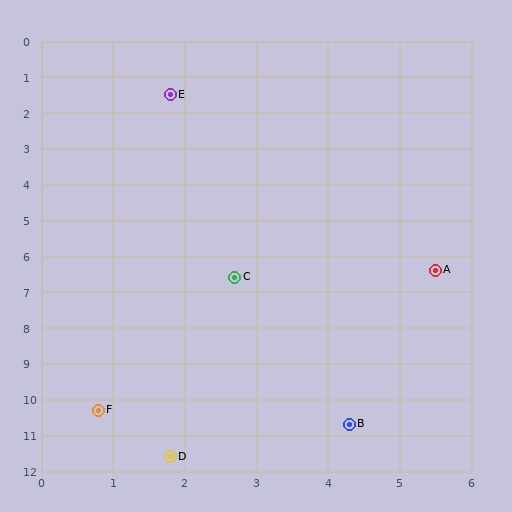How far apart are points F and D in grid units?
Points F and D are about 1.6 grid units apart.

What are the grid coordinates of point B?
Point B is at approximately (4.3, 10.7).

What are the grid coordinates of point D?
Point D is at approximately (1.8, 11.6).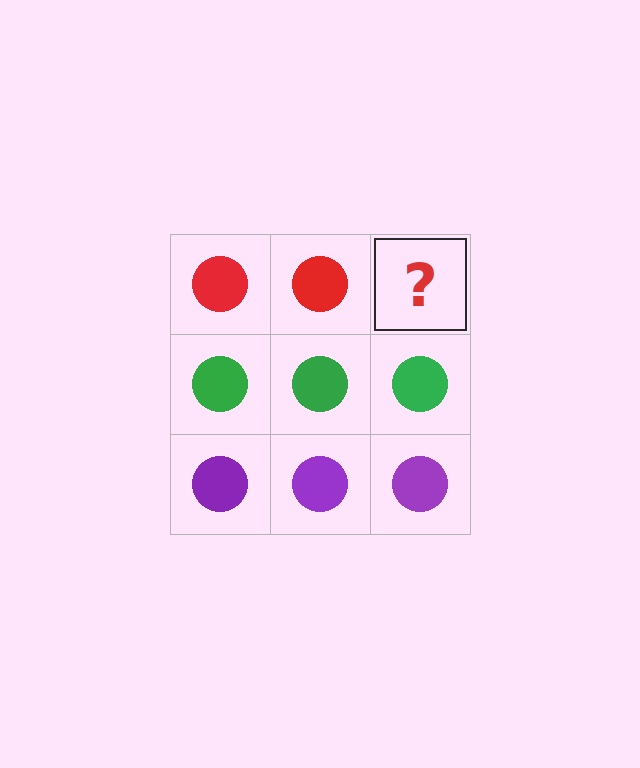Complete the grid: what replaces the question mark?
The question mark should be replaced with a red circle.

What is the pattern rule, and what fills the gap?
The rule is that each row has a consistent color. The gap should be filled with a red circle.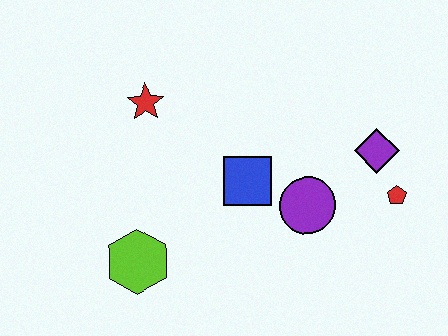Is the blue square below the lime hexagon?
No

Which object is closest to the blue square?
The purple circle is closest to the blue square.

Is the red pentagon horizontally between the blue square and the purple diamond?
No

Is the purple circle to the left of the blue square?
No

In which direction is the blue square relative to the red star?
The blue square is to the right of the red star.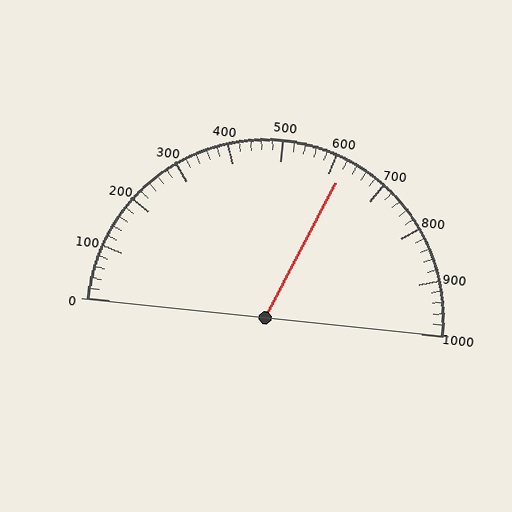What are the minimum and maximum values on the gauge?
The gauge ranges from 0 to 1000.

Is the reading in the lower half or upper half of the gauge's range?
The reading is in the upper half of the range (0 to 1000).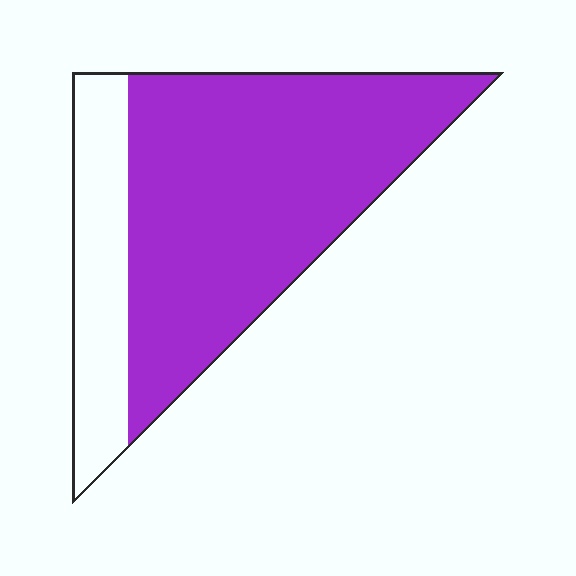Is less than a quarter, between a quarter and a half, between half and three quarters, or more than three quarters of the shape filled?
More than three quarters.